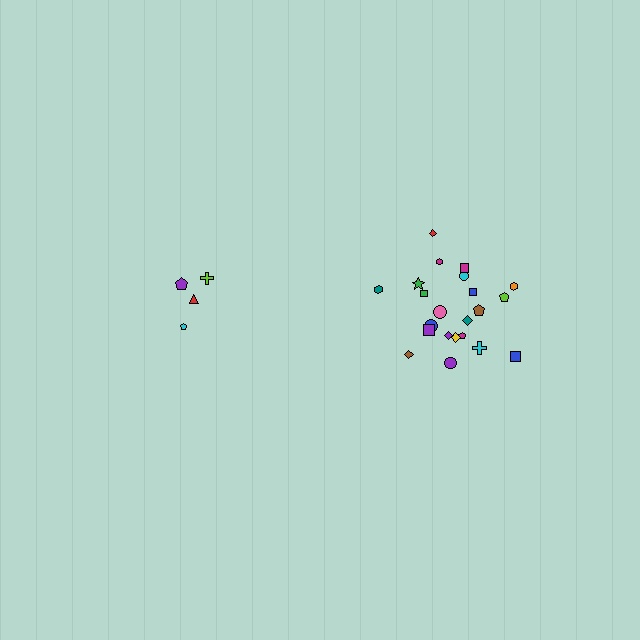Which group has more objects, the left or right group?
The right group.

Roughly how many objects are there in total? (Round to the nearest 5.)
Roughly 25 objects in total.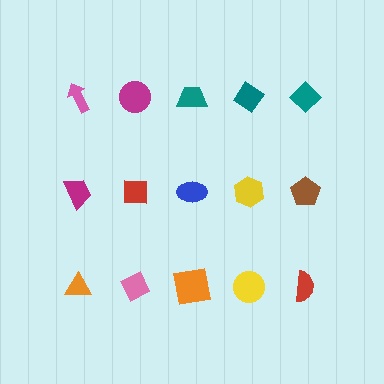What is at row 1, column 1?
A pink arrow.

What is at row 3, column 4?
A yellow circle.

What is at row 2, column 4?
A yellow hexagon.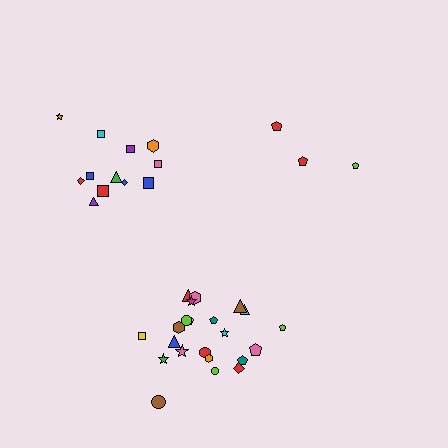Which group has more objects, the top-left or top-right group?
The top-left group.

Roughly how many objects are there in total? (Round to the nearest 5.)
Roughly 35 objects in total.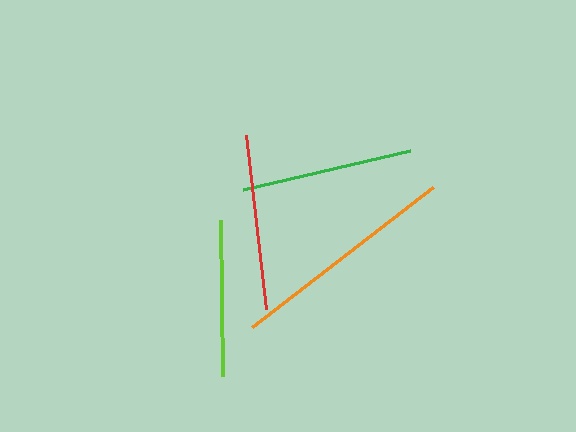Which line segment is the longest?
The orange line is the longest at approximately 228 pixels.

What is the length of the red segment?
The red segment is approximately 175 pixels long.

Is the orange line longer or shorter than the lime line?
The orange line is longer than the lime line.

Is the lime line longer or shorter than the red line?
The red line is longer than the lime line.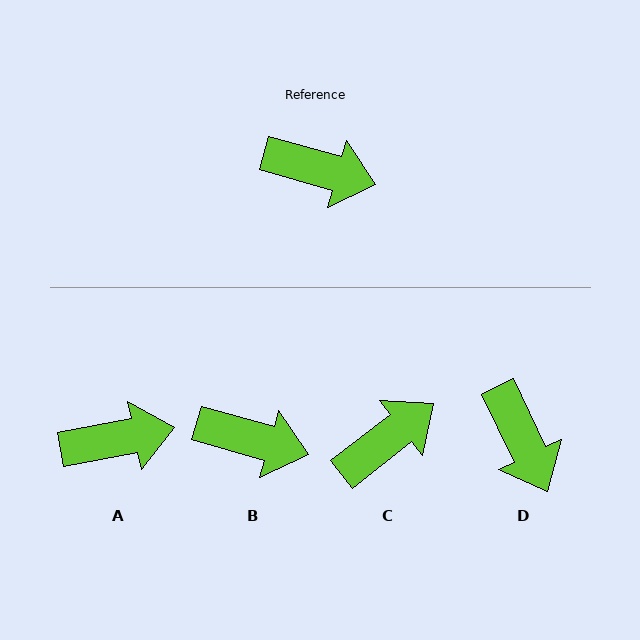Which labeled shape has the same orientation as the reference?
B.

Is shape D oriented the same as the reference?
No, it is off by about 48 degrees.